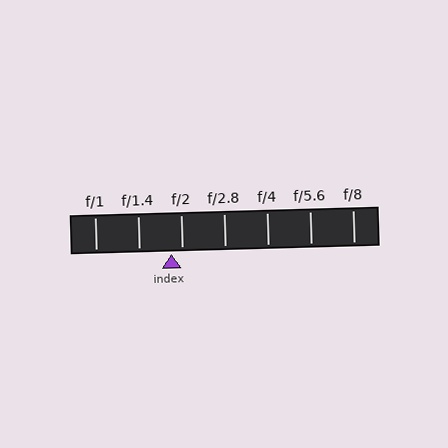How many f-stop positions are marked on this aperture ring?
There are 7 f-stop positions marked.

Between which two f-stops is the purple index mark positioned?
The index mark is between f/1.4 and f/2.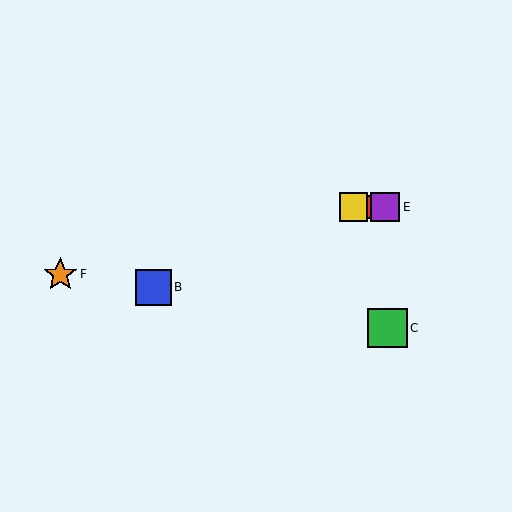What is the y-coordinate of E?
Object E is at y≈207.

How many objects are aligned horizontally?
3 objects (A, D, E) are aligned horizontally.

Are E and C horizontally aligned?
No, E is at y≈207 and C is at y≈328.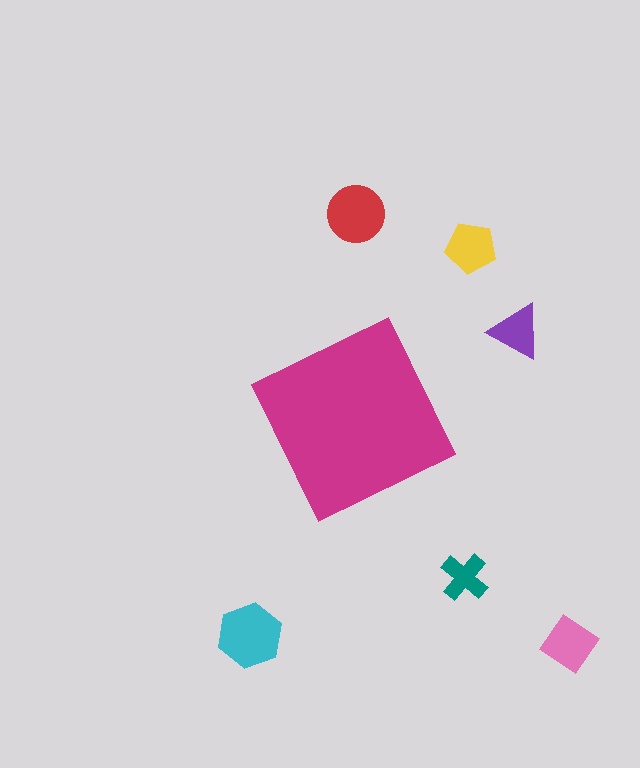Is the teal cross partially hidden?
No, the teal cross is fully visible.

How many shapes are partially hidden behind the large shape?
0 shapes are partially hidden.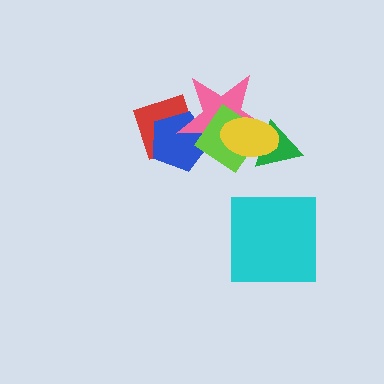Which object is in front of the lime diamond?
The yellow ellipse is in front of the lime diamond.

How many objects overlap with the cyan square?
0 objects overlap with the cyan square.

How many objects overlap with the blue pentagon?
3 objects overlap with the blue pentagon.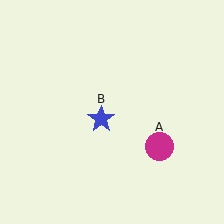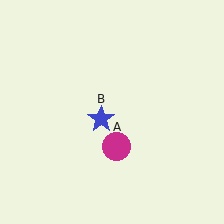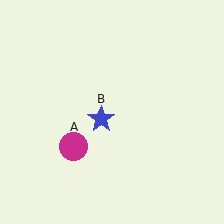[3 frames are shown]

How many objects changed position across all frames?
1 object changed position: magenta circle (object A).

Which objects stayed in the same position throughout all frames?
Blue star (object B) remained stationary.